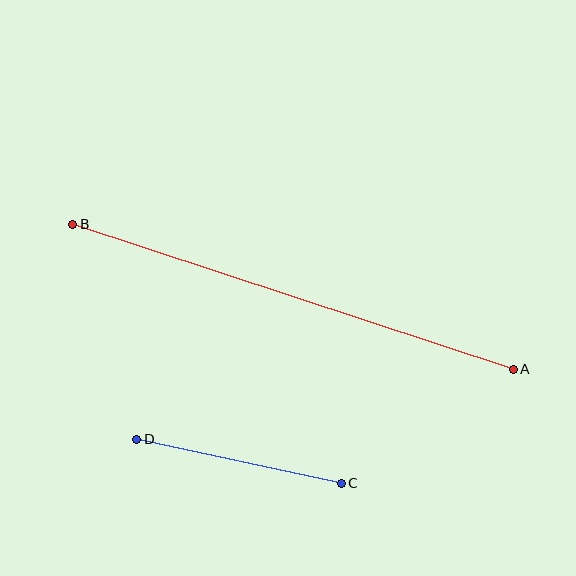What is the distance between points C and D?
The distance is approximately 209 pixels.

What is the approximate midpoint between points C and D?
The midpoint is at approximately (239, 461) pixels.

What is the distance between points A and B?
The distance is approximately 464 pixels.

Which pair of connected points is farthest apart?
Points A and B are farthest apart.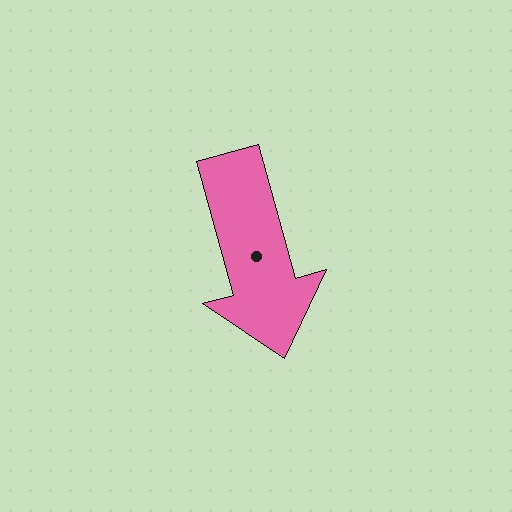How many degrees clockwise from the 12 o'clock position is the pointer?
Approximately 165 degrees.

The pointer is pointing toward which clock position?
Roughly 5 o'clock.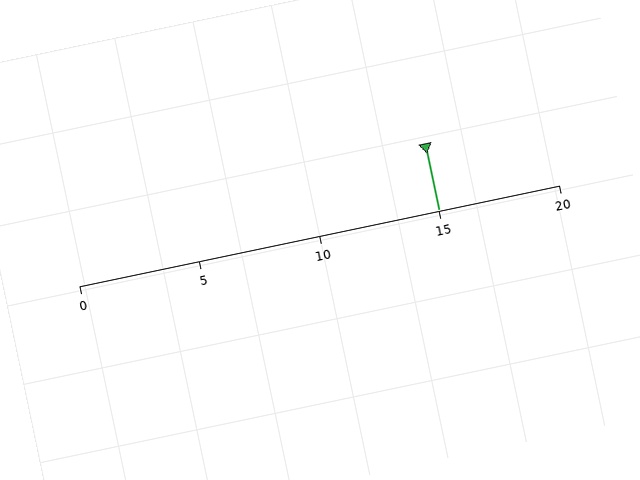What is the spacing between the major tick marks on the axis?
The major ticks are spaced 5 apart.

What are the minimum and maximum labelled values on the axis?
The axis runs from 0 to 20.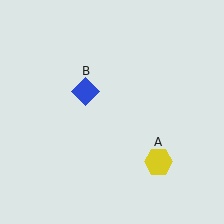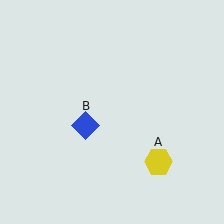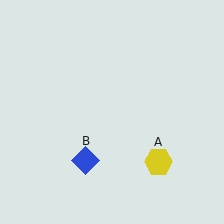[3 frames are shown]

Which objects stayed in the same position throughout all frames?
Yellow hexagon (object A) remained stationary.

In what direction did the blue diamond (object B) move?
The blue diamond (object B) moved down.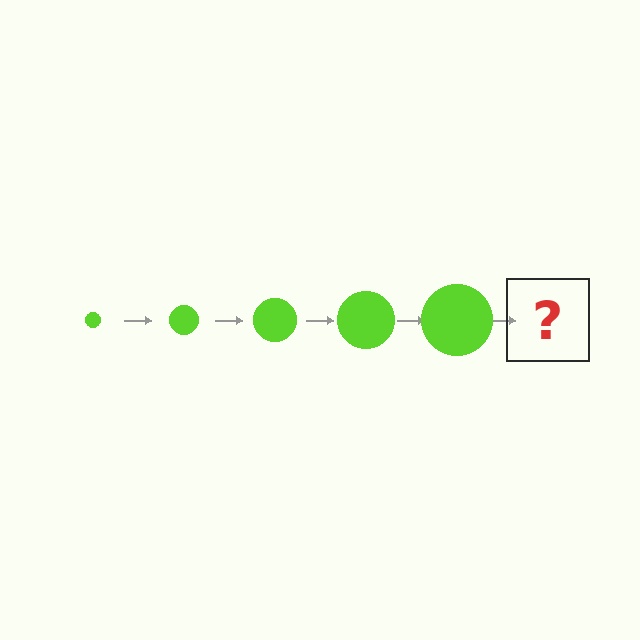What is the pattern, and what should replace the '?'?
The pattern is that the circle gets progressively larger each step. The '?' should be a lime circle, larger than the previous one.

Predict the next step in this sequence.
The next step is a lime circle, larger than the previous one.